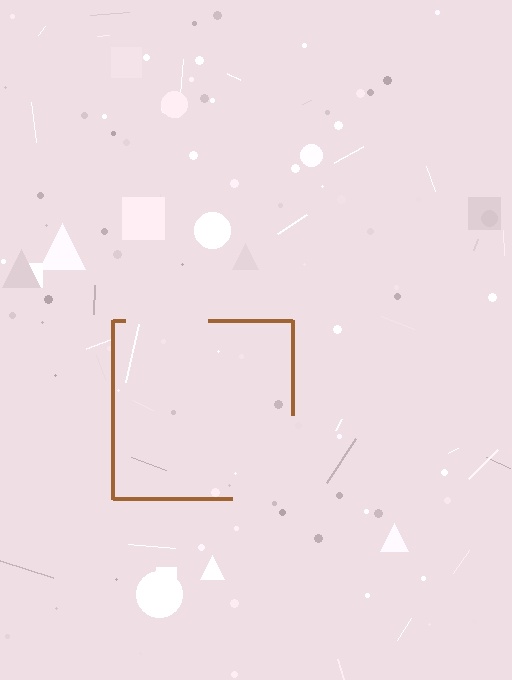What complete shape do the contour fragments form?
The contour fragments form a square.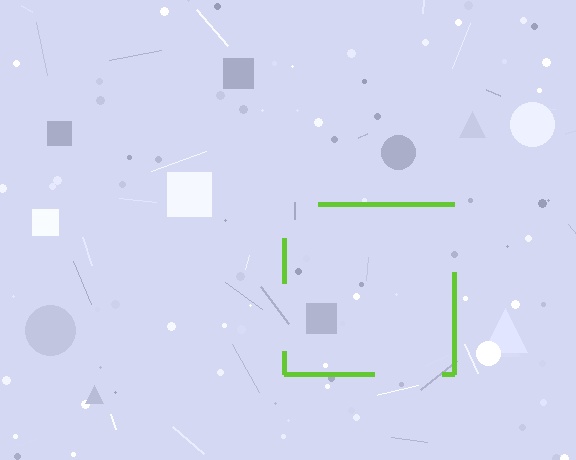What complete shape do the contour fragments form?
The contour fragments form a square.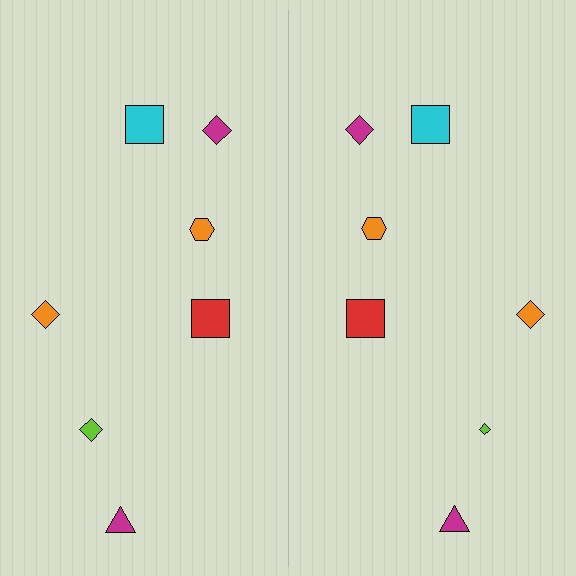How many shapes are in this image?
There are 14 shapes in this image.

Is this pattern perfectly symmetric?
No, the pattern is not perfectly symmetric. The lime diamond on the right side has a different size than its mirror counterpart.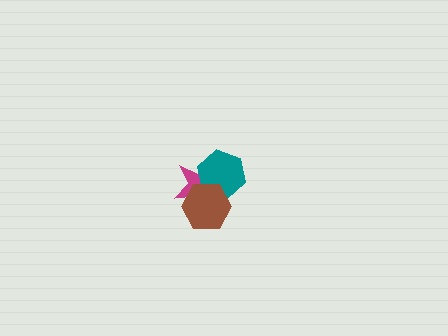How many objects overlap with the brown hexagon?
2 objects overlap with the brown hexagon.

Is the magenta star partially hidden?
Yes, it is partially covered by another shape.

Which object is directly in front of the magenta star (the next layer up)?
The teal hexagon is directly in front of the magenta star.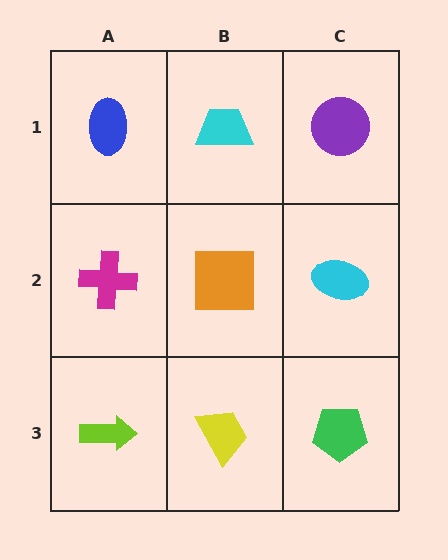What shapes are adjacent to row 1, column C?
A cyan ellipse (row 2, column C), a cyan trapezoid (row 1, column B).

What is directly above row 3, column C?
A cyan ellipse.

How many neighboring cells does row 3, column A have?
2.